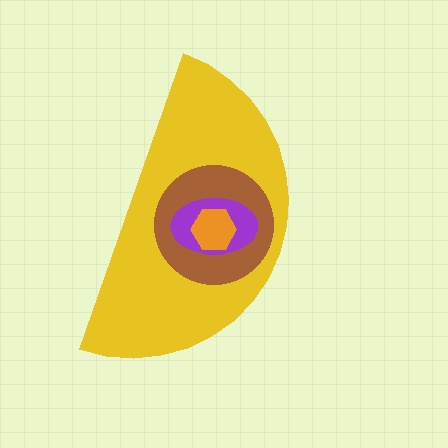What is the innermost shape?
The orange hexagon.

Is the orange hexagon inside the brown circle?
Yes.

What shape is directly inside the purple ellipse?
The orange hexagon.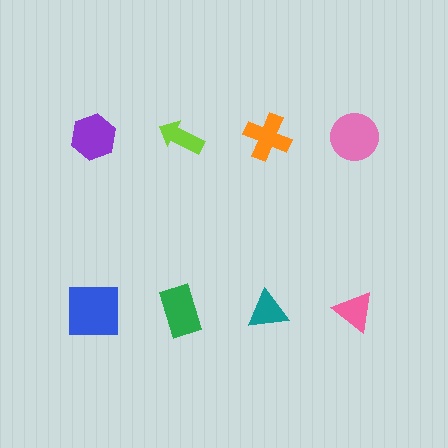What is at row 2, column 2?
A green rectangle.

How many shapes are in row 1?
4 shapes.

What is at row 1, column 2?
A lime arrow.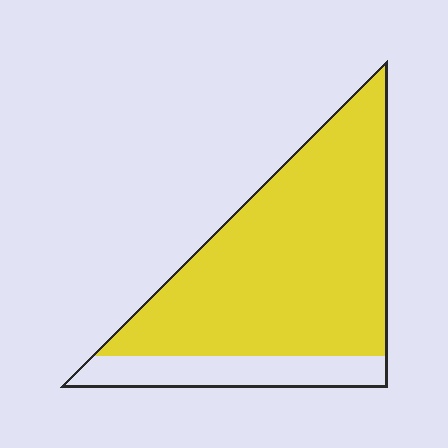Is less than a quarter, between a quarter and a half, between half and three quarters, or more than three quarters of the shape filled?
More than three quarters.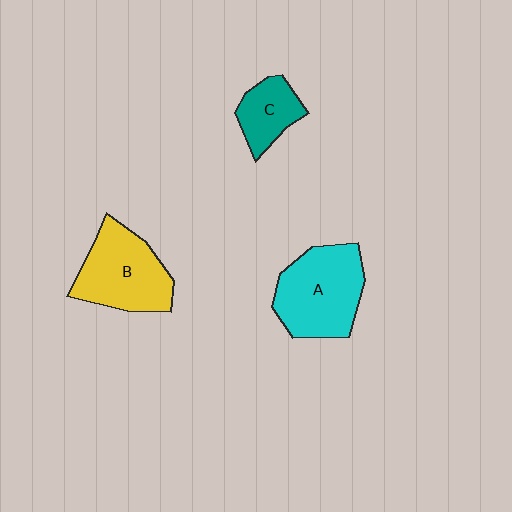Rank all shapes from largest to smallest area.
From largest to smallest: A (cyan), B (yellow), C (teal).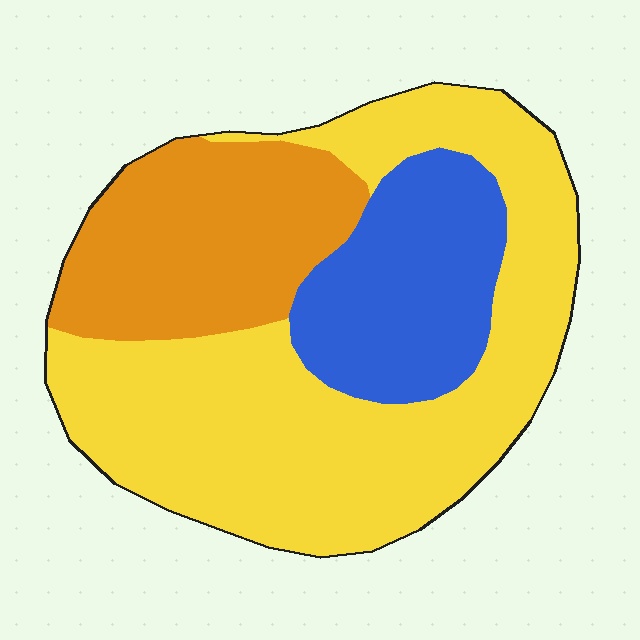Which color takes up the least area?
Blue, at roughly 20%.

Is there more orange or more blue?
Orange.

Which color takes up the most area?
Yellow, at roughly 55%.